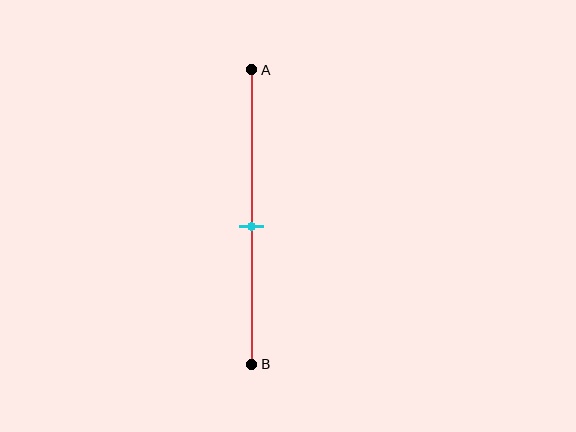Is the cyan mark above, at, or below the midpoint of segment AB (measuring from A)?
The cyan mark is below the midpoint of segment AB.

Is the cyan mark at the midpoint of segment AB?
No, the mark is at about 55% from A, not at the 50% midpoint.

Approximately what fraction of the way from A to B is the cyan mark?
The cyan mark is approximately 55% of the way from A to B.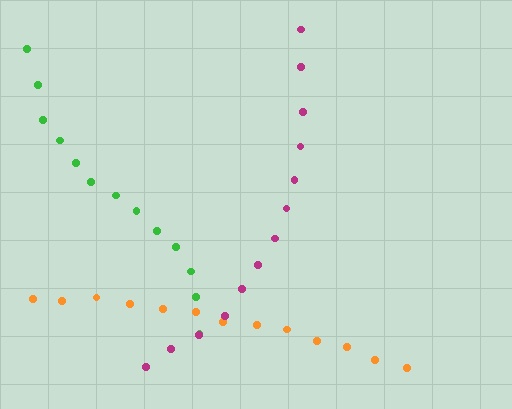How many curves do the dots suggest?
There are 3 distinct paths.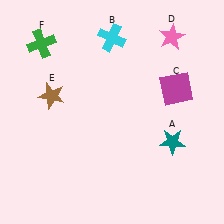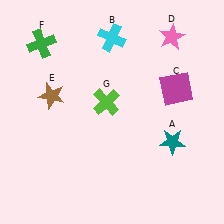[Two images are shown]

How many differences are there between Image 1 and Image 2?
There is 1 difference between the two images.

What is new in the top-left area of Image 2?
A lime cross (G) was added in the top-left area of Image 2.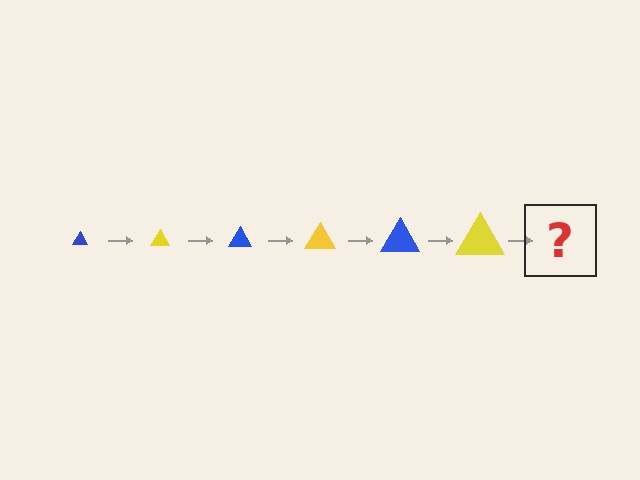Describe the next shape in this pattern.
It should be a blue triangle, larger than the previous one.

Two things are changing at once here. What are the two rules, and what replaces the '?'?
The two rules are that the triangle grows larger each step and the color cycles through blue and yellow. The '?' should be a blue triangle, larger than the previous one.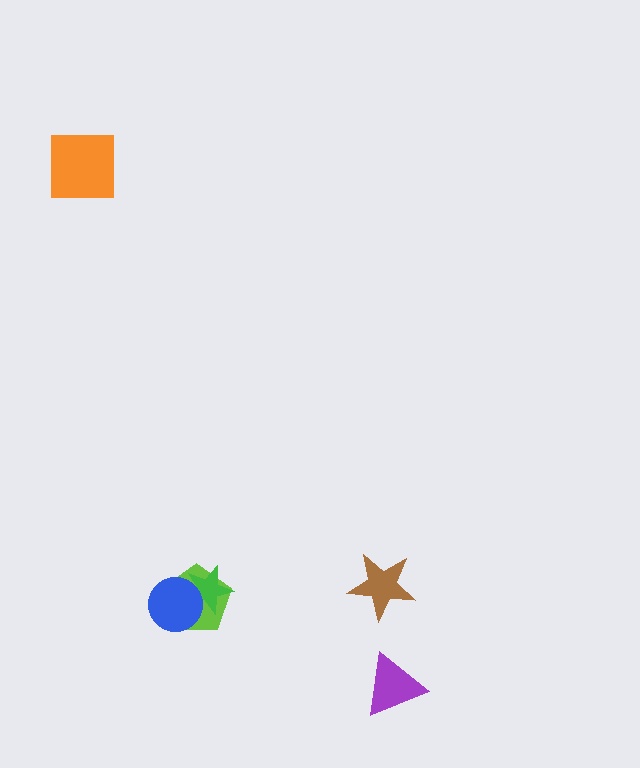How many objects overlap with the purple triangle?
0 objects overlap with the purple triangle.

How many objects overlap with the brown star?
0 objects overlap with the brown star.